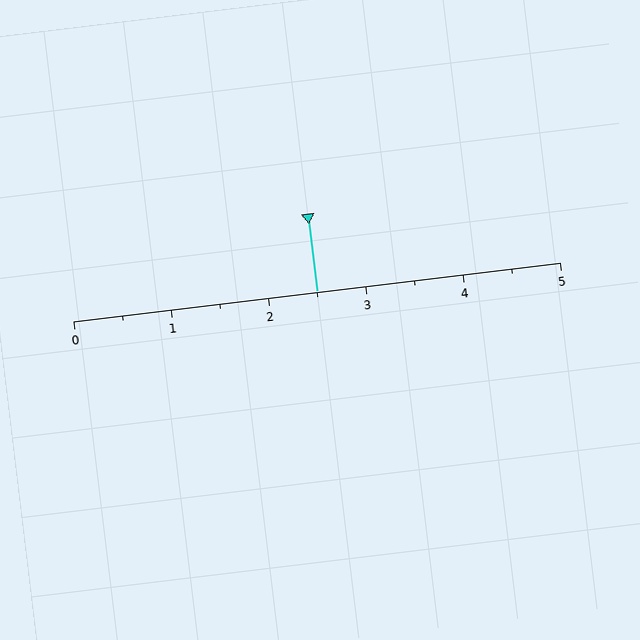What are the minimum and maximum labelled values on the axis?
The axis runs from 0 to 5.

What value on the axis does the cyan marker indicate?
The marker indicates approximately 2.5.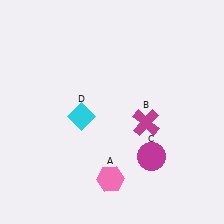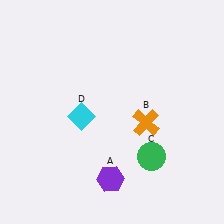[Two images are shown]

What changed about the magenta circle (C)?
In Image 1, C is magenta. In Image 2, it changed to green.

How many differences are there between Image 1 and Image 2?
There are 3 differences between the two images.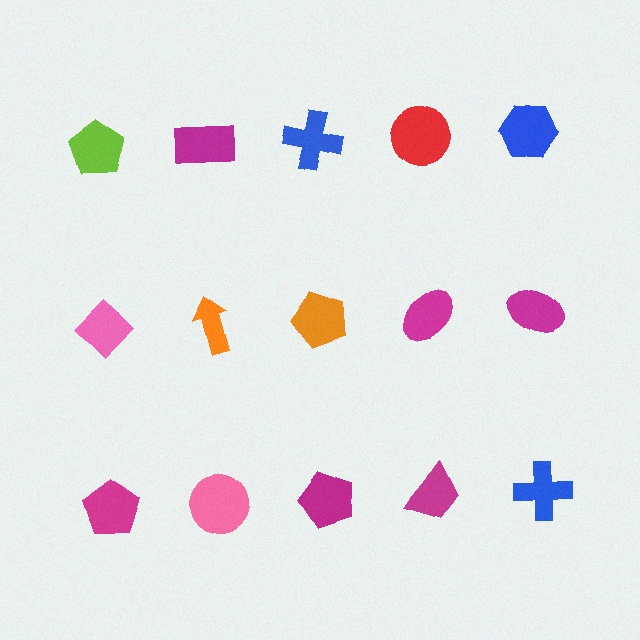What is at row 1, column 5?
A blue hexagon.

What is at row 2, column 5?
A magenta ellipse.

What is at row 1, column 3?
A blue cross.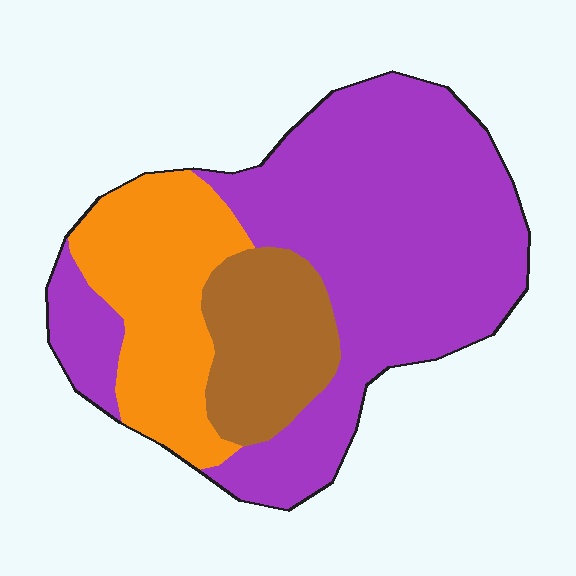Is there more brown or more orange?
Orange.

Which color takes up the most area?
Purple, at roughly 60%.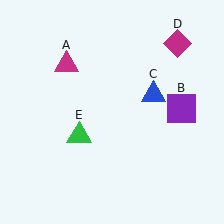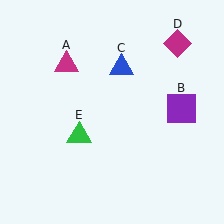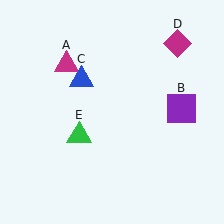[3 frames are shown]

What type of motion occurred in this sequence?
The blue triangle (object C) rotated counterclockwise around the center of the scene.